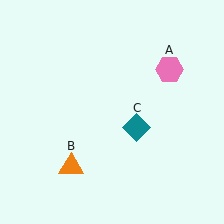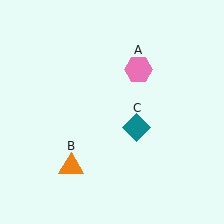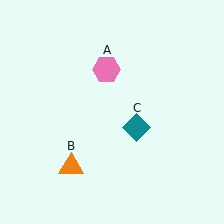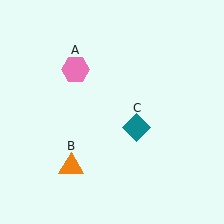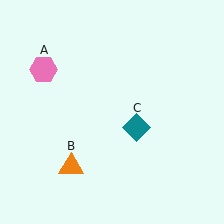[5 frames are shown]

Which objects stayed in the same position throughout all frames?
Orange triangle (object B) and teal diamond (object C) remained stationary.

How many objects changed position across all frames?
1 object changed position: pink hexagon (object A).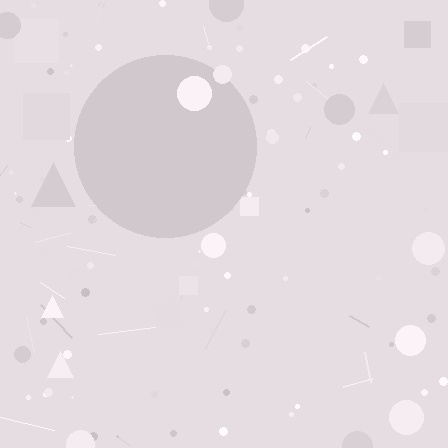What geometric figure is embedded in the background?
A circle is embedded in the background.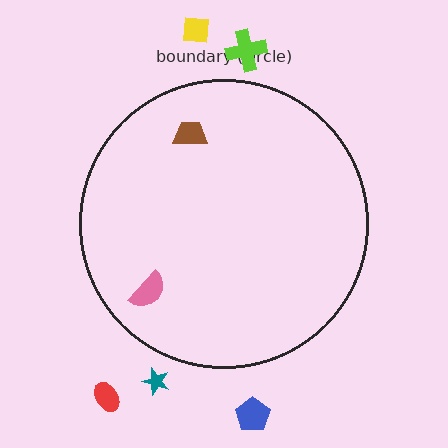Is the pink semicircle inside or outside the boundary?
Inside.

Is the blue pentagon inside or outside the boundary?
Outside.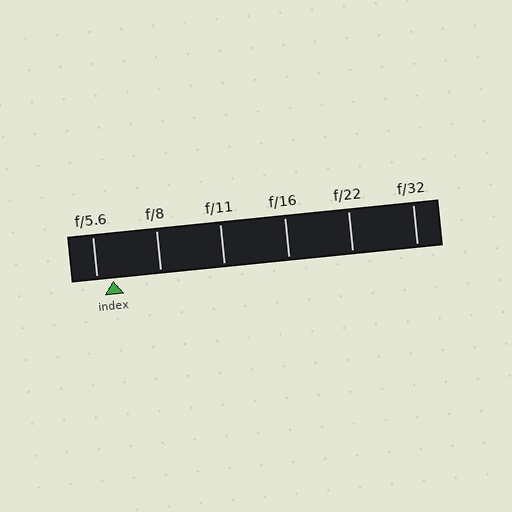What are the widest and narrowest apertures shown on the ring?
The widest aperture shown is f/5.6 and the narrowest is f/32.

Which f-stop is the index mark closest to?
The index mark is closest to f/5.6.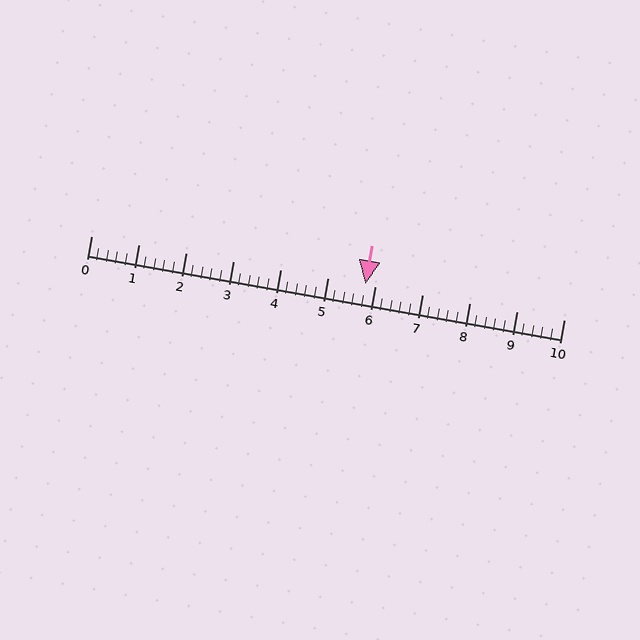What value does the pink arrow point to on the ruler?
The pink arrow points to approximately 5.8.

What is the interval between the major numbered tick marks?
The major tick marks are spaced 1 units apart.